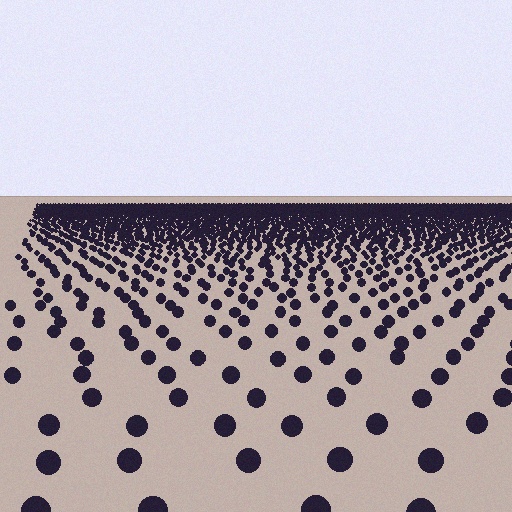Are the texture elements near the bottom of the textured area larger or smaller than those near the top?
Larger. Near the bottom, elements are closer to the viewer and appear at a bigger on-screen size.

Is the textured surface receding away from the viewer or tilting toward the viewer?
The surface is receding away from the viewer. Texture elements get smaller and denser toward the top.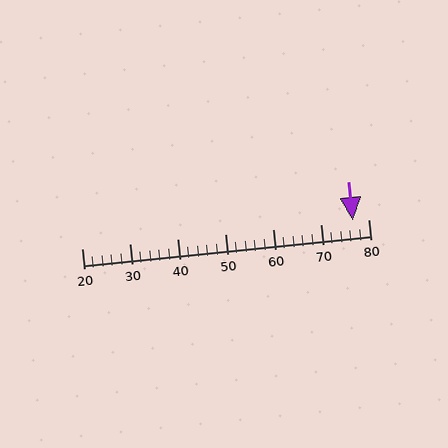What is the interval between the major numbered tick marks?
The major tick marks are spaced 10 units apart.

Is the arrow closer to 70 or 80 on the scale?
The arrow is closer to 80.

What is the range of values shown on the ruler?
The ruler shows values from 20 to 80.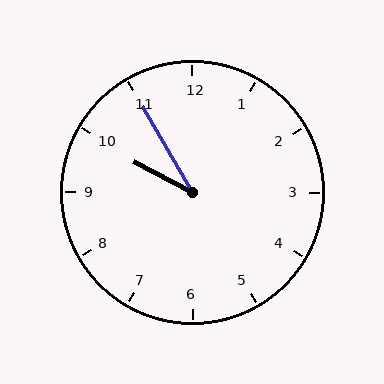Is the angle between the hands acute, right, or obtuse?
It is acute.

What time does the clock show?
9:55.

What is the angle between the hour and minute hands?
Approximately 32 degrees.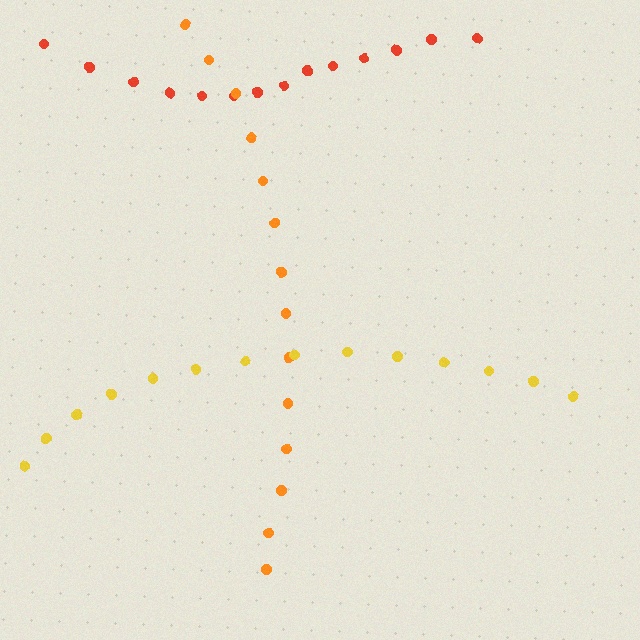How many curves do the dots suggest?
There are 3 distinct paths.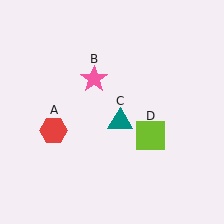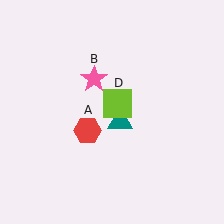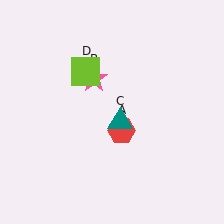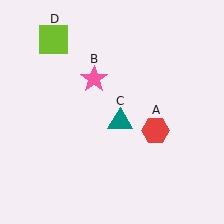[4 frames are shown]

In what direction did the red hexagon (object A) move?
The red hexagon (object A) moved right.